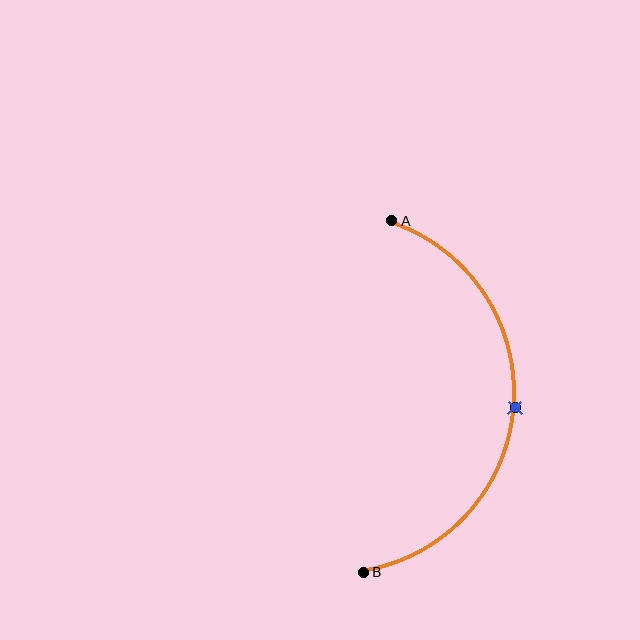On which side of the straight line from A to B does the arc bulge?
The arc bulges to the right of the straight line connecting A and B.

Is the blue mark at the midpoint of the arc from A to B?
Yes. The blue mark lies on the arc at equal arc-length from both A and B — it is the arc midpoint.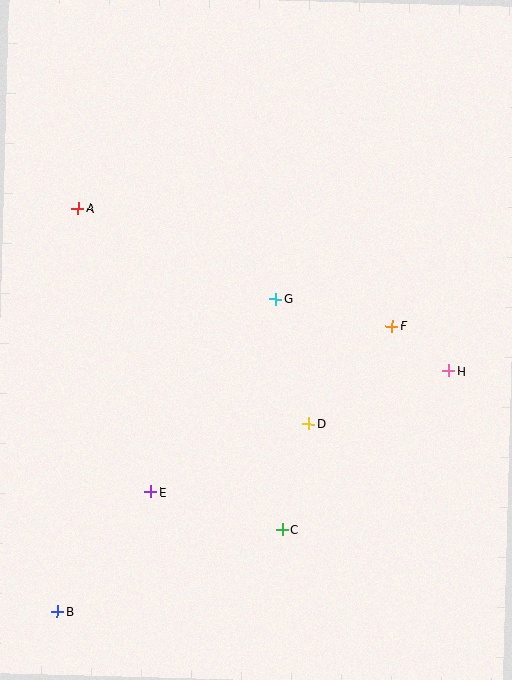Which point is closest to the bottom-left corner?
Point B is closest to the bottom-left corner.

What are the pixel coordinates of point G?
Point G is at (276, 299).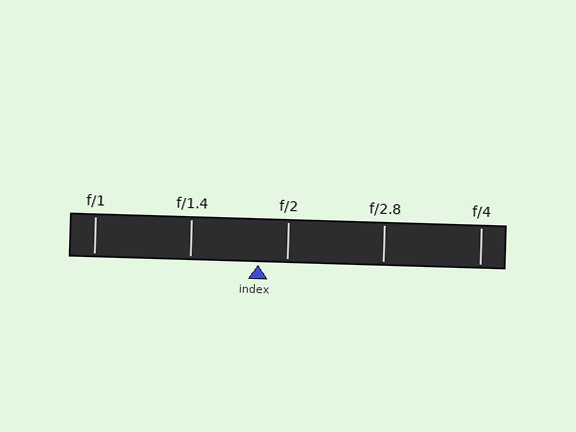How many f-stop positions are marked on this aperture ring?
There are 5 f-stop positions marked.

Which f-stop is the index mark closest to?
The index mark is closest to f/2.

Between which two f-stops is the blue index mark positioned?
The index mark is between f/1.4 and f/2.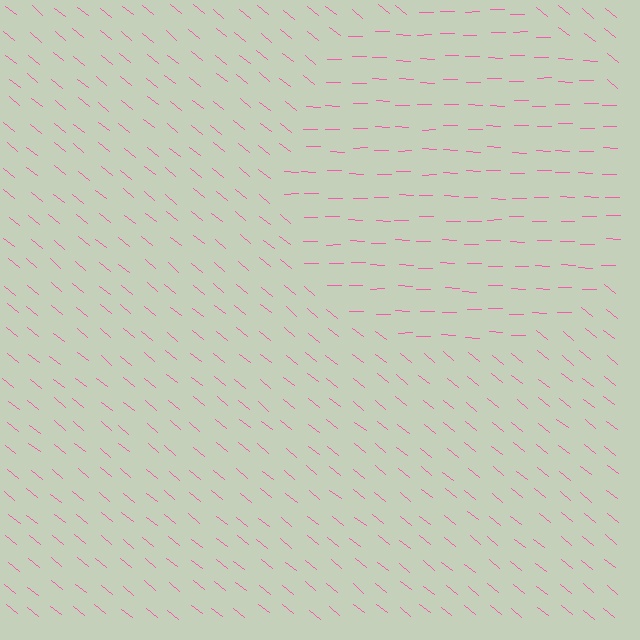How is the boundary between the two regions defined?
The boundary is defined purely by a change in line orientation (approximately 38 degrees difference). All lines are the same color and thickness.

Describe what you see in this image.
The image is filled with small pink line segments. A circle region in the image has lines oriented differently from the surrounding lines, creating a visible texture boundary.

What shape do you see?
I see a circle.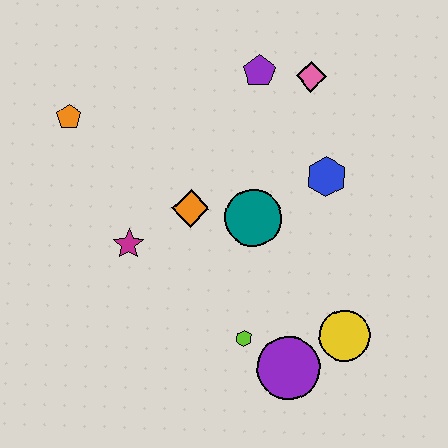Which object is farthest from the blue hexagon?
The orange pentagon is farthest from the blue hexagon.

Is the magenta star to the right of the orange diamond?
No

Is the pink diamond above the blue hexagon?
Yes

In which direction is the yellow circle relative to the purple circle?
The yellow circle is to the right of the purple circle.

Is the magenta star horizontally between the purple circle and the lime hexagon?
No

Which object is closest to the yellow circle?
The purple circle is closest to the yellow circle.